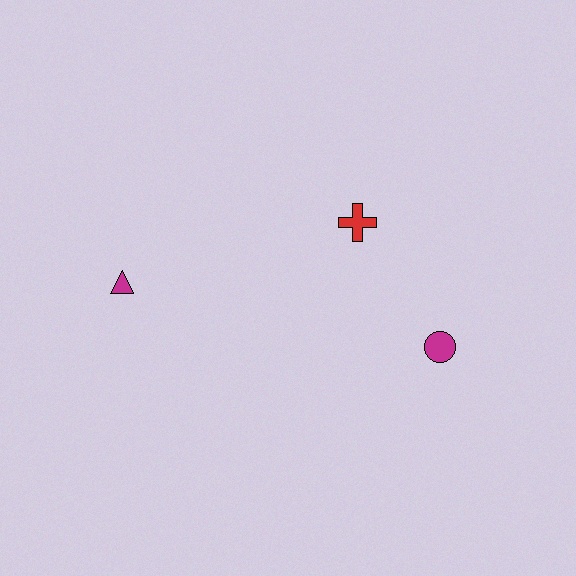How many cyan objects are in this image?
There are no cyan objects.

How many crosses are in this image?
There is 1 cross.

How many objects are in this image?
There are 3 objects.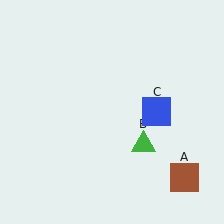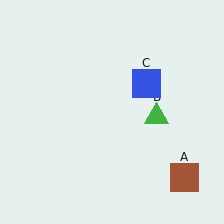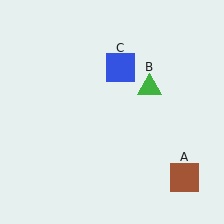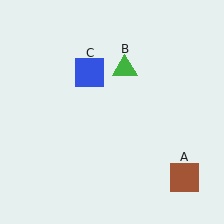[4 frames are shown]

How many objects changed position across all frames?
2 objects changed position: green triangle (object B), blue square (object C).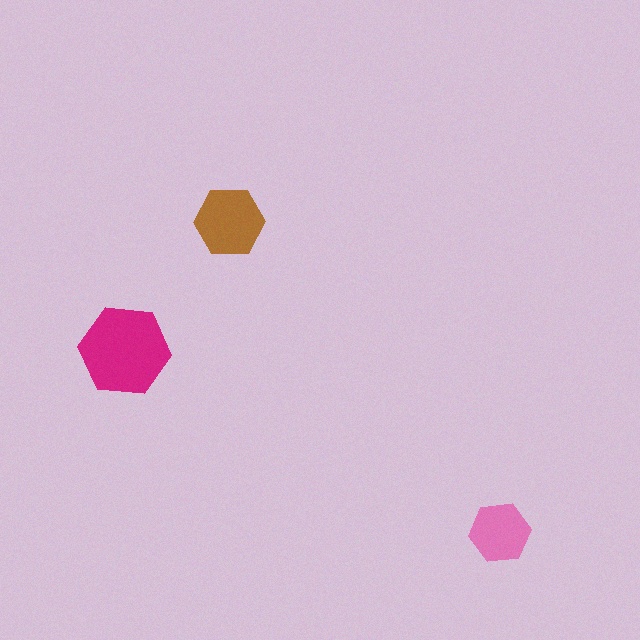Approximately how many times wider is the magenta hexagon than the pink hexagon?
About 1.5 times wider.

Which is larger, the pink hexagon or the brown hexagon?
The brown one.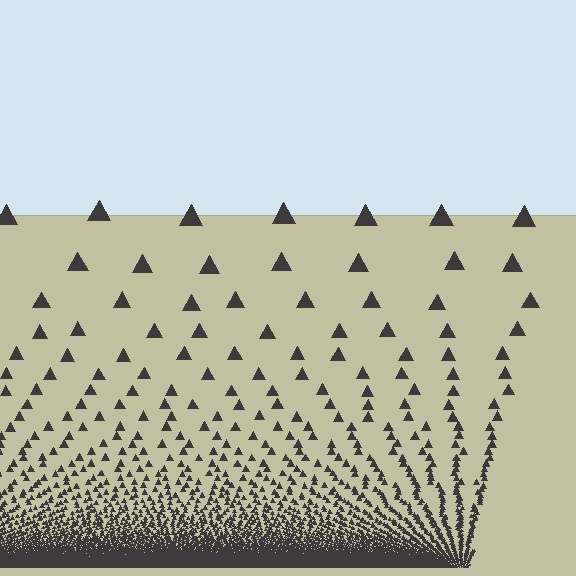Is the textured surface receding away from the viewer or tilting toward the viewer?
The surface appears to tilt toward the viewer. Texture elements get larger and sparser toward the top.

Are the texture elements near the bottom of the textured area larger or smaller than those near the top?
Smaller. The gradient is inverted — elements near the bottom are smaller and denser.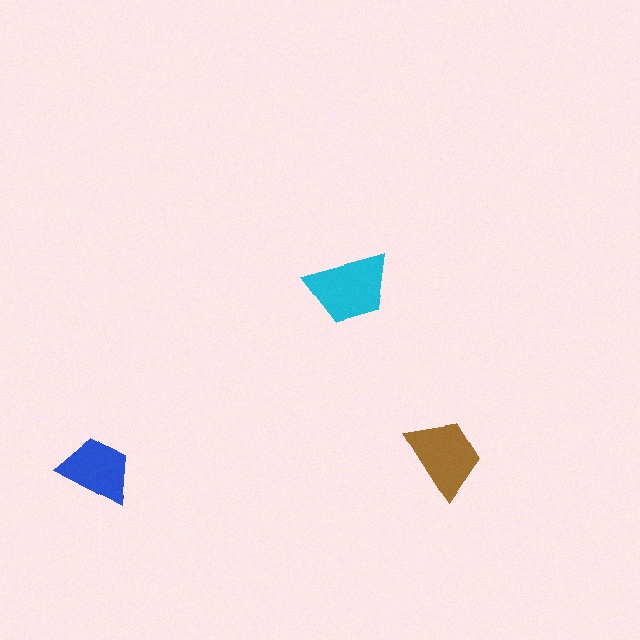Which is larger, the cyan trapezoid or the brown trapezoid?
The cyan one.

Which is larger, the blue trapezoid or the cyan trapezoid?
The cyan one.